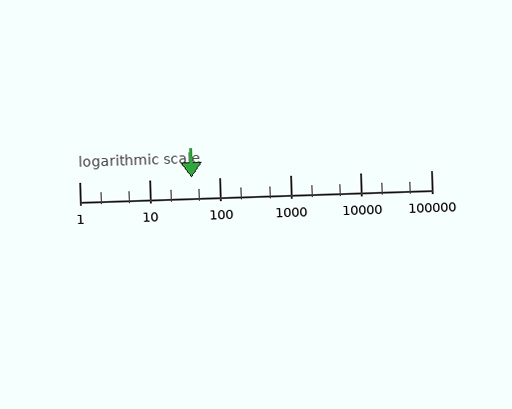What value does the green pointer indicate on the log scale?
The pointer indicates approximately 39.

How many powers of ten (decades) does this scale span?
The scale spans 5 decades, from 1 to 100000.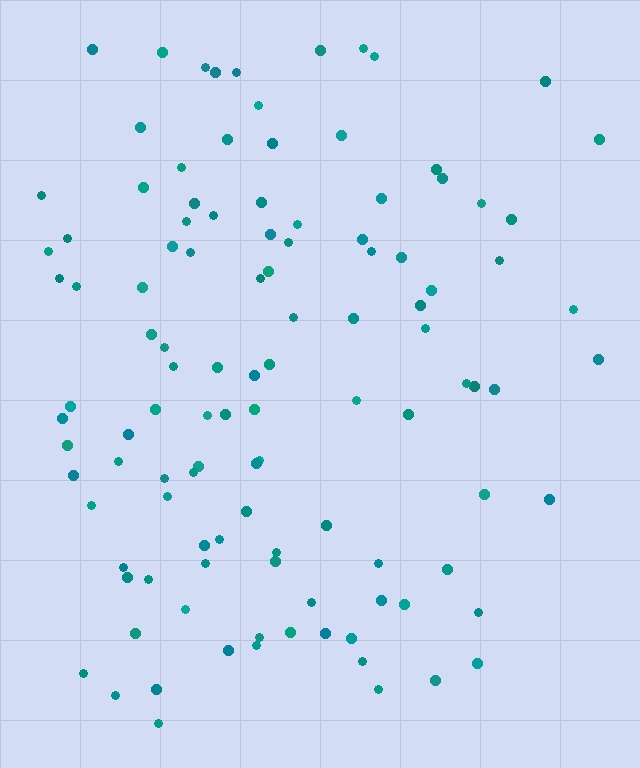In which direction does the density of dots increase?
From right to left, with the left side densest.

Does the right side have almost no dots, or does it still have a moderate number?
Still a moderate number, just noticeably fewer than the left.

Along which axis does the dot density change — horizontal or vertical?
Horizontal.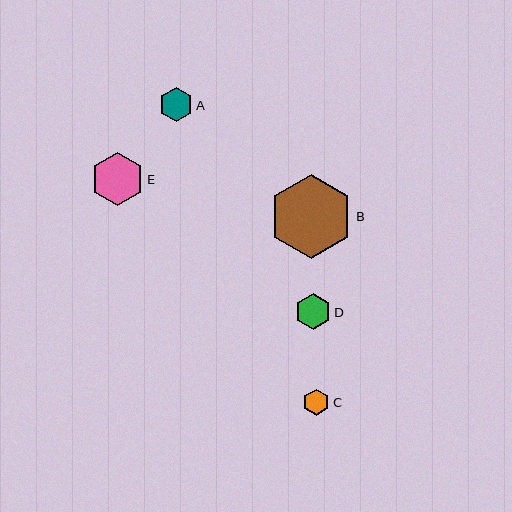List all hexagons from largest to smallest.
From largest to smallest: B, E, D, A, C.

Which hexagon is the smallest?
Hexagon C is the smallest with a size of approximately 26 pixels.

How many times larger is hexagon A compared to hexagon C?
Hexagon A is approximately 1.3 times the size of hexagon C.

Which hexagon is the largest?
Hexagon B is the largest with a size of approximately 85 pixels.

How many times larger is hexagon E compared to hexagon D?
Hexagon E is approximately 1.5 times the size of hexagon D.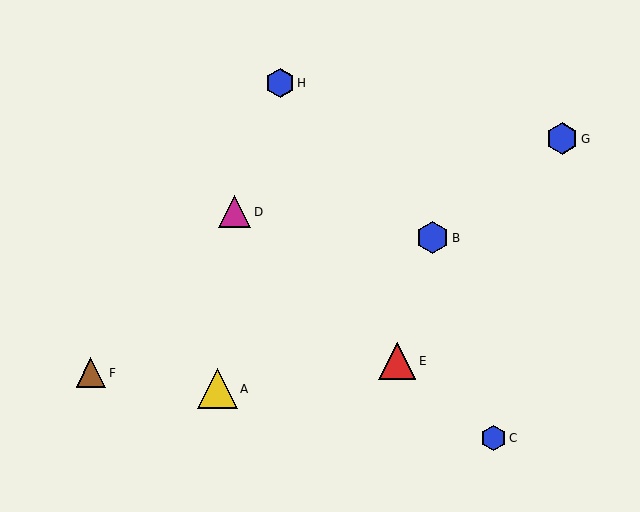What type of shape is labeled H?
Shape H is a blue hexagon.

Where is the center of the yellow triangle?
The center of the yellow triangle is at (217, 389).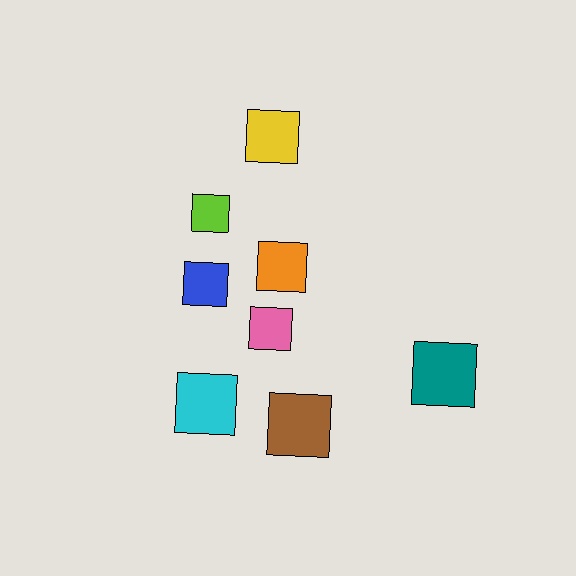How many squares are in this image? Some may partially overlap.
There are 8 squares.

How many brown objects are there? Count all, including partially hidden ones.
There is 1 brown object.